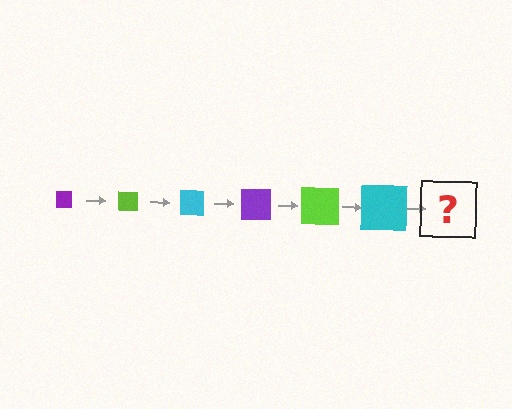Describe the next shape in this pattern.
It should be a purple square, larger than the previous one.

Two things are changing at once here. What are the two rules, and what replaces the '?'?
The two rules are that the square grows larger each step and the color cycles through purple, lime, and cyan. The '?' should be a purple square, larger than the previous one.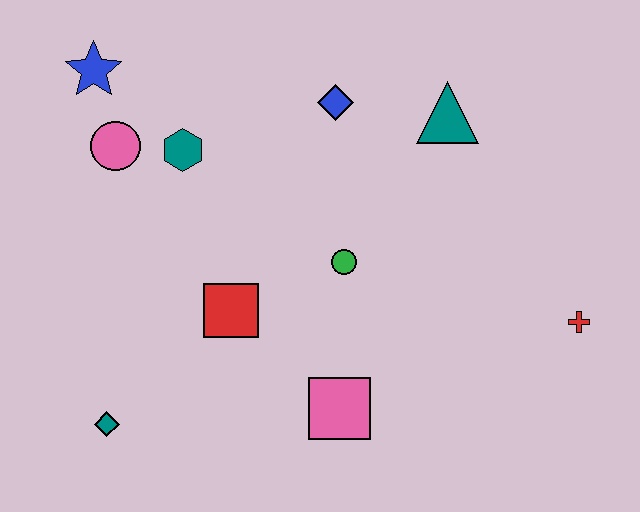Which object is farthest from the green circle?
The blue star is farthest from the green circle.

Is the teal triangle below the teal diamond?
No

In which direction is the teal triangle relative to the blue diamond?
The teal triangle is to the right of the blue diamond.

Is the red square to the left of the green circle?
Yes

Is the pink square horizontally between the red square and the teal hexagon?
No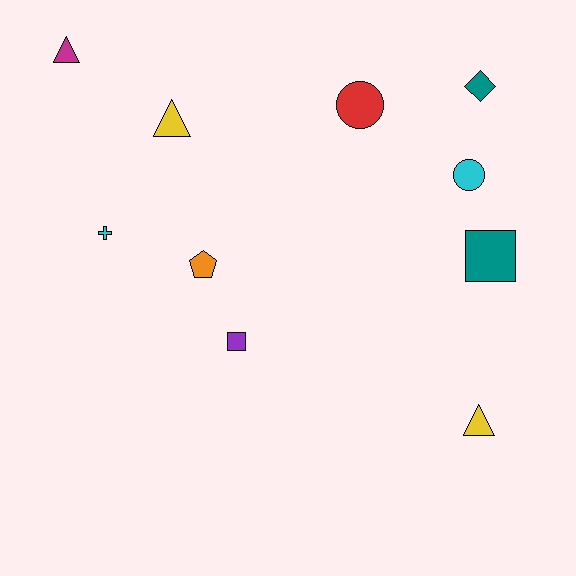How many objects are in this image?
There are 10 objects.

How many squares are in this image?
There are 2 squares.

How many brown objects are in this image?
There are no brown objects.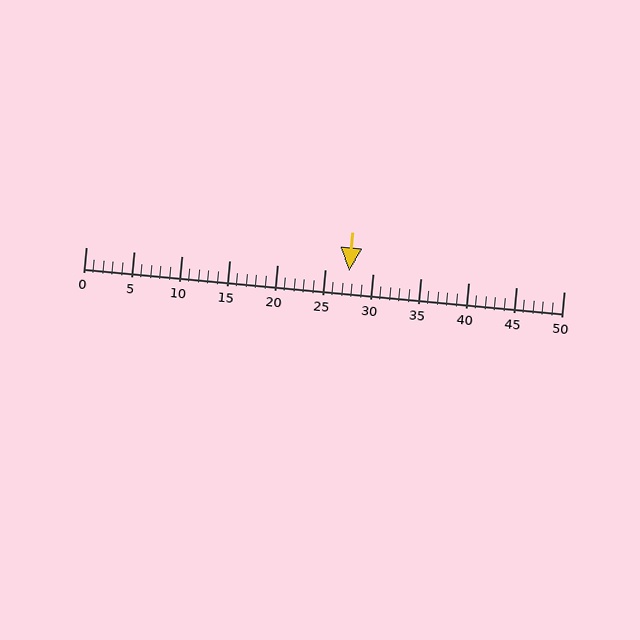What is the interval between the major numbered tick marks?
The major tick marks are spaced 5 units apart.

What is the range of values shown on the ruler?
The ruler shows values from 0 to 50.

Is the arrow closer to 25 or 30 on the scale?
The arrow is closer to 30.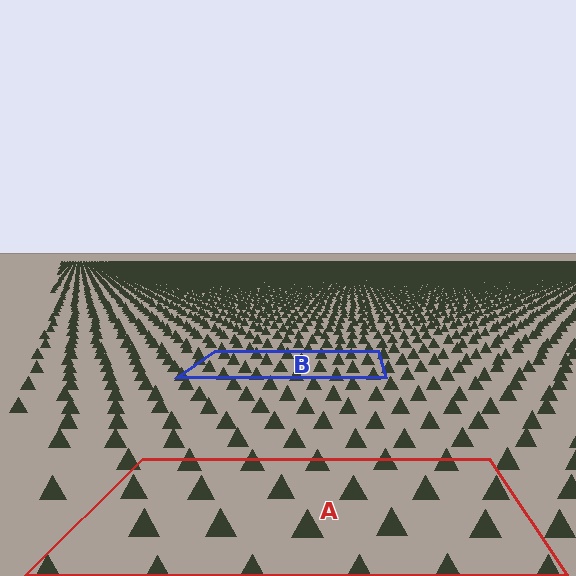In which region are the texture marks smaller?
The texture marks are smaller in region B, because it is farther away.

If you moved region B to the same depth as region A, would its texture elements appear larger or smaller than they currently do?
They would appear larger. At a closer depth, the same texture elements are projected at a bigger on-screen size.